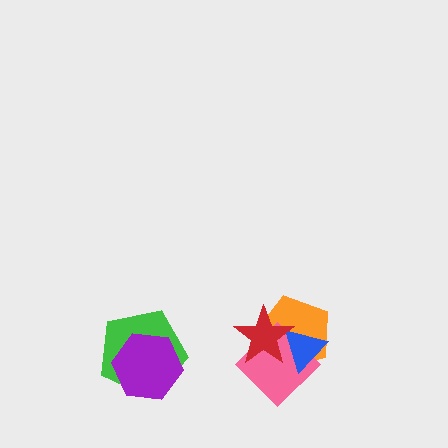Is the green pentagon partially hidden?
Yes, it is partially covered by another shape.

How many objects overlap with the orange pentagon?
3 objects overlap with the orange pentagon.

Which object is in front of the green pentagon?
The purple hexagon is in front of the green pentagon.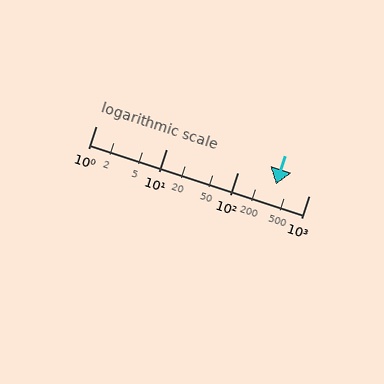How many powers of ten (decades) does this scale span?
The scale spans 3 decades, from 1 to 1000.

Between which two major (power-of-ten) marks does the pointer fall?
The pointer is between 100 and 1000.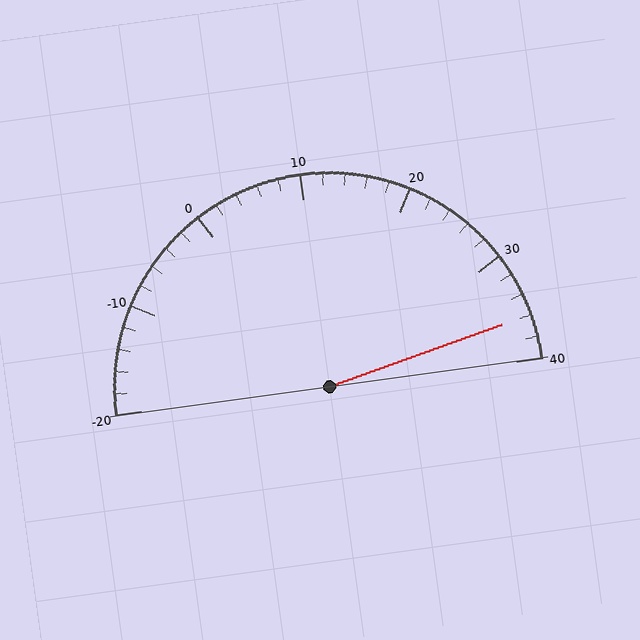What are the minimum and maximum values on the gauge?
The gauge ranges from -20 to 40.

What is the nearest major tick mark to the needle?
The nearest major tick mark is 40.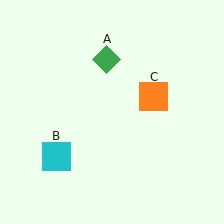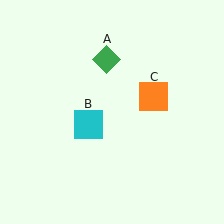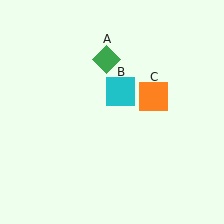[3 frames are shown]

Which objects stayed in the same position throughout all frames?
Green diamond (object A) and orange square (object C) remained stationary.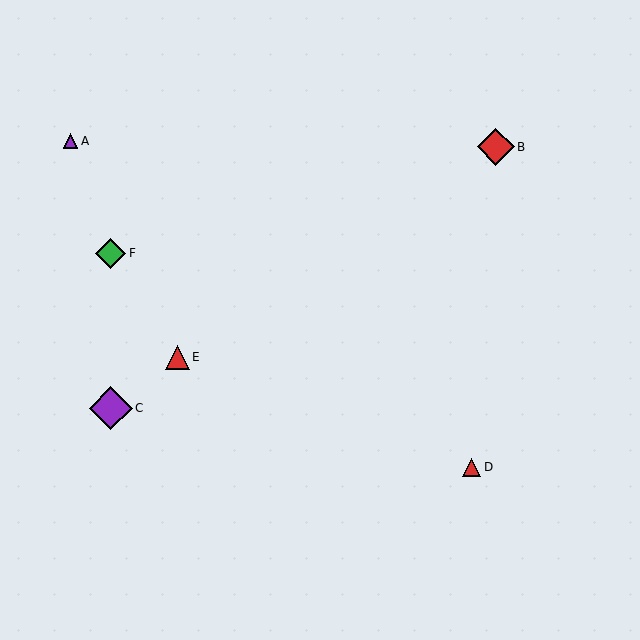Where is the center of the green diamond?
The center of the green diamond is at (111, 253).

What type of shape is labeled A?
Shape A is a purple triangle.